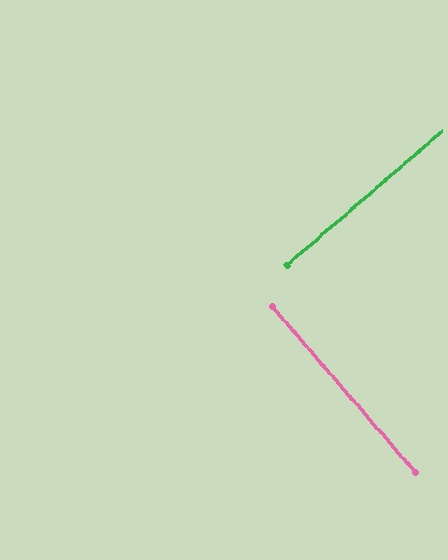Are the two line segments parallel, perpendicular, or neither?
Perpendicular — they meet at approximately 90°.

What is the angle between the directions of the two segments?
Approximately 90 degrees.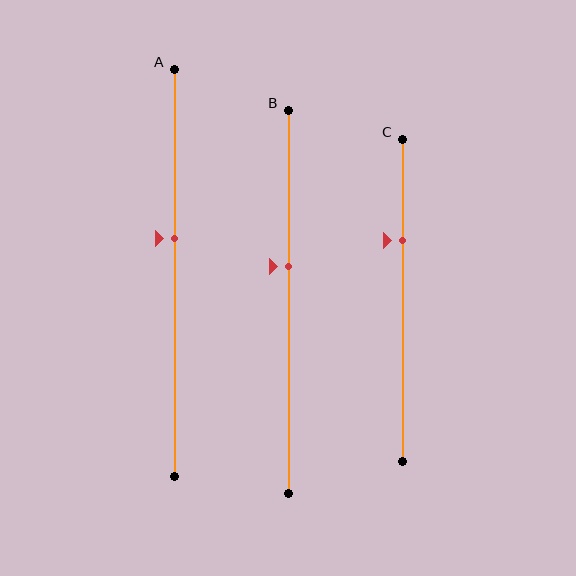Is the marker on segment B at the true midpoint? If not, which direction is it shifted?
No, the marker on segment B is shifted upward by about 9% of the segment length.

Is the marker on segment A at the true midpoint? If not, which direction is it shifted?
No, the marker on segment A is shifted upward by about 8% of the segment length.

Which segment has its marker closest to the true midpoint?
Segment A has its marker closest to the true midpoint.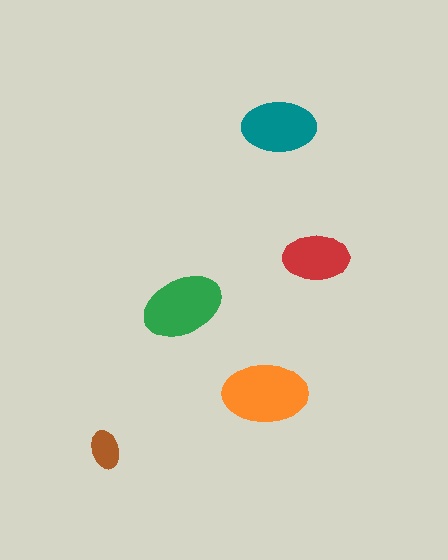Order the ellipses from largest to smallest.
the orange one, the green one, the teal one, the red one, the brown one.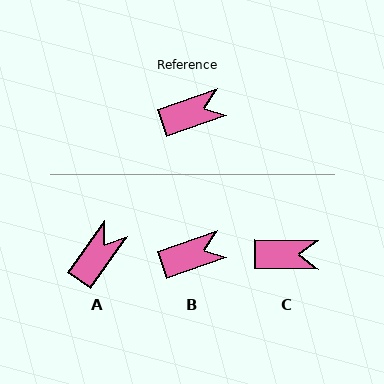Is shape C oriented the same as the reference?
No, it is off by about 20 degrees.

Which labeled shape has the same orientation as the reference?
B.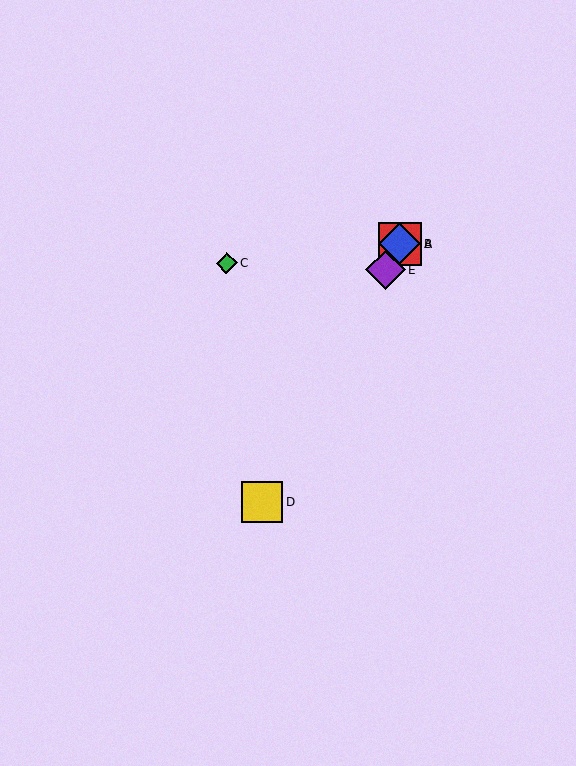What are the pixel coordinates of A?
Object A is at (400, 244).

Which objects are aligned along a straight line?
Objects A, B, D, E are aligned along a straight line.